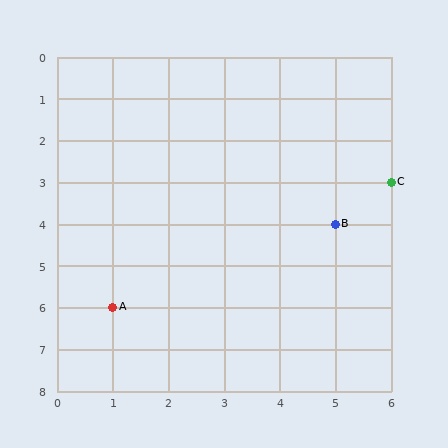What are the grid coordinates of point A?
Point A is at grid coordinates (1, 6).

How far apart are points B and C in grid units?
Points B and C are 1 column and 1 row apart (about 1.4 grid units diagonally).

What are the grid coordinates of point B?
Point B is at grid coordinates (5, 4).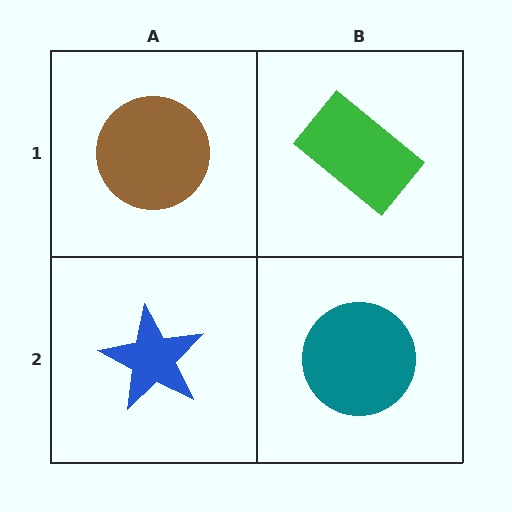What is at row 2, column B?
A teal circle.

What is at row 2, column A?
A blue star.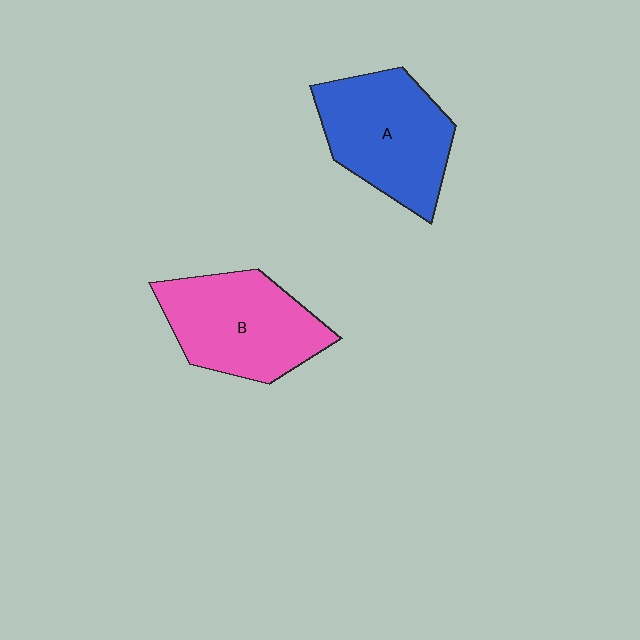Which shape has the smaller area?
Shape B (pink).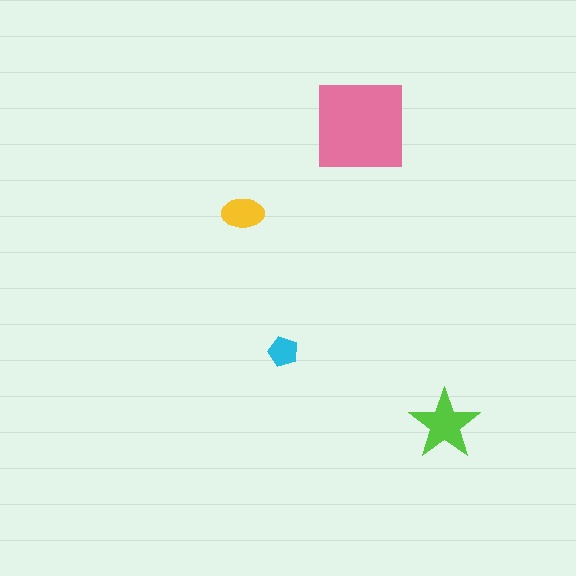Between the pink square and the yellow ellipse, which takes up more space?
The pink square.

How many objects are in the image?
There are 4 objects in the image.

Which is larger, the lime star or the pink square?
The pink square.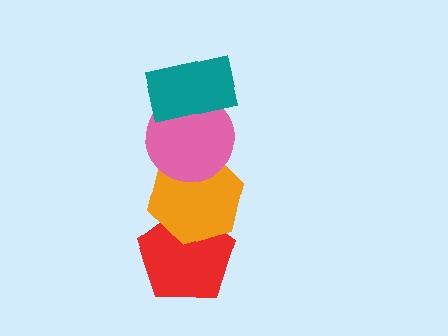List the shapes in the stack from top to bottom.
From top to bottom: the teal rectangle, the pink circle, the orange hexagon, the red pentagon.